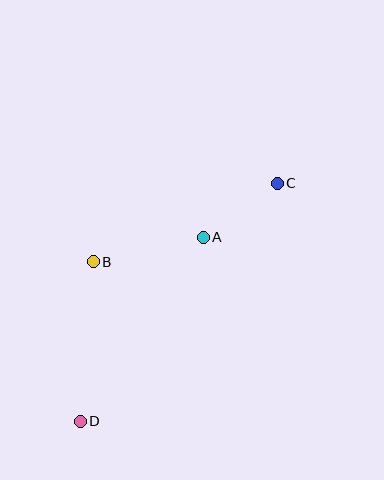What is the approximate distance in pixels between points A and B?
The distance between A and B is approximately 113 pixels.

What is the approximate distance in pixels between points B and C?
The distance between B and C is approximately 200 pixels.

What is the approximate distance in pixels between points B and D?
The distance between B and D is approximately 160 pixels.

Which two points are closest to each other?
Points A and C are closest to each other.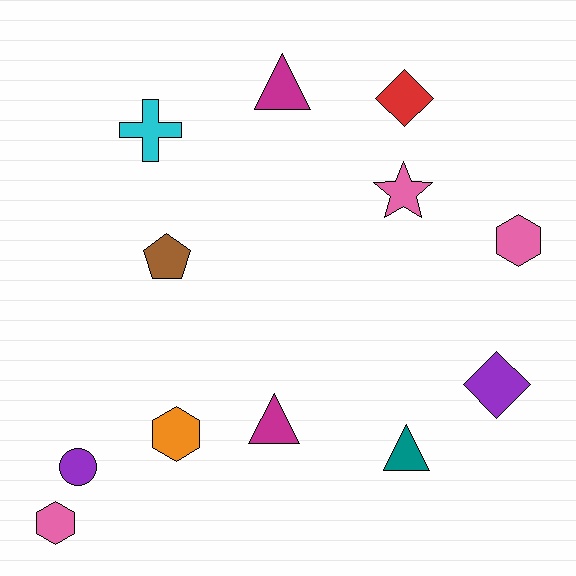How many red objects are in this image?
There is 1 red object.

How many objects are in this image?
There are 12 objects.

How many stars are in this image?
There is 1 star.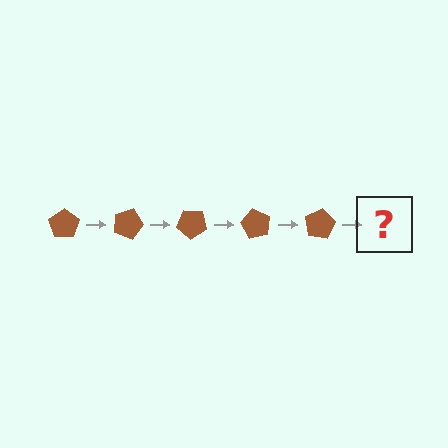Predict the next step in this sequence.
The next step is a brown pentagon rotated 100 degrees.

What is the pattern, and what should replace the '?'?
The pattern is that the pentagon rotates 20 degrees each step. The '?' should be a brown pentagon rotated 100 degrees.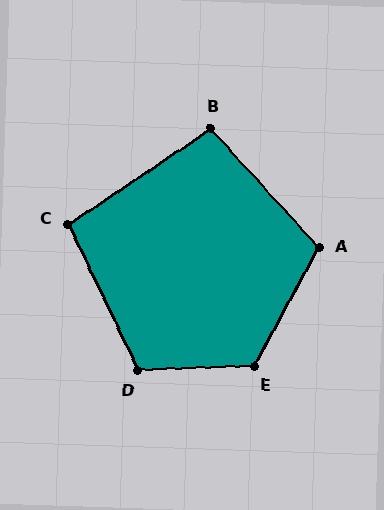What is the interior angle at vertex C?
Approximately 99 degrees (obtuse).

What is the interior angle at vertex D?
Approximately 113 degrees (obtuse).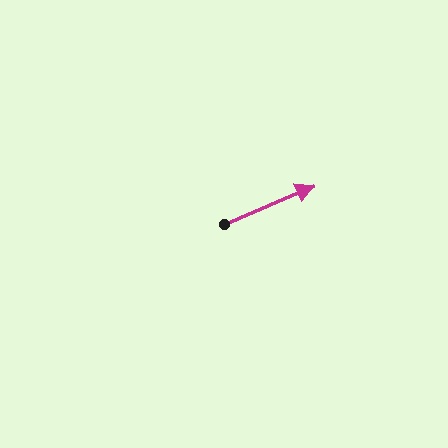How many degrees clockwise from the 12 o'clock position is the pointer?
Approximately 67 degrees.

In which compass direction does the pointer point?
Northeast.